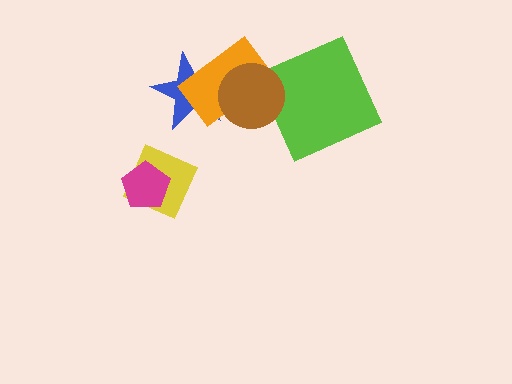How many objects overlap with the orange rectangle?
2 objects overlap with the orange rectangle.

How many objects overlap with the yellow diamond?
1 object overlaps with the yellow diamond.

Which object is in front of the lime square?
The brown circle is in front of the lime square.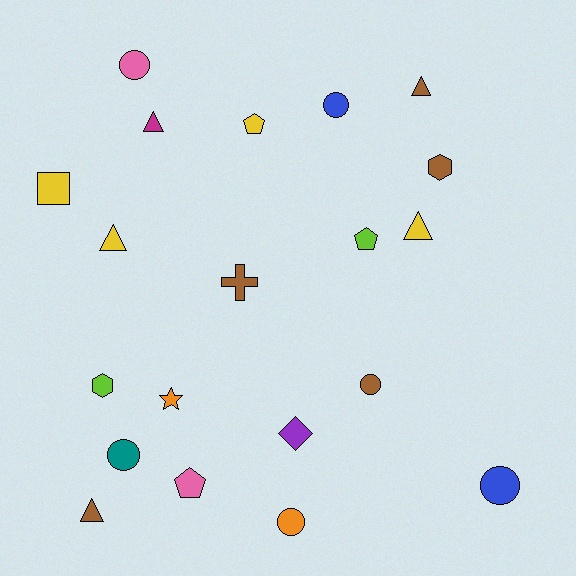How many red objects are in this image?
There are no red objects.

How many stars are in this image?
There is 1 star.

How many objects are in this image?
There are 20 objects.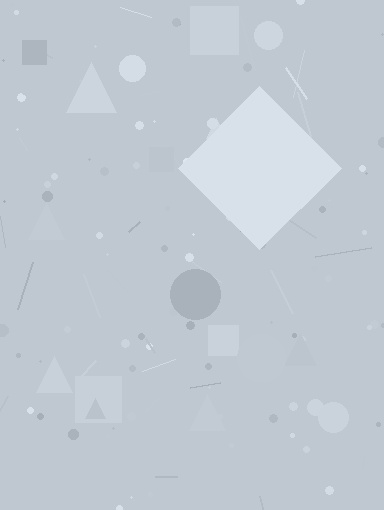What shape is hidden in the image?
A diamond is hidden in the image.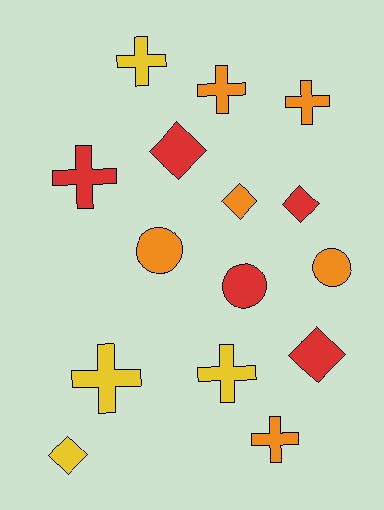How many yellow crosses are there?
There are 3 yellow crosses.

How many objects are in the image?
There are 15 objects.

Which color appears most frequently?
Orange, with 6 objects.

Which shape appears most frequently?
Cross, with 7 objects.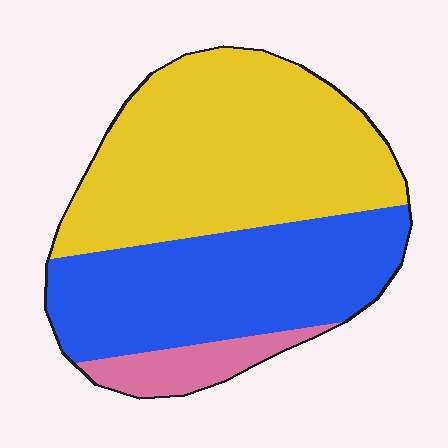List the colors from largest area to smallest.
From largest to smallest: yellow, blue, pink.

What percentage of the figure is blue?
Blue takes up about two fifths (2/5) of the figure.